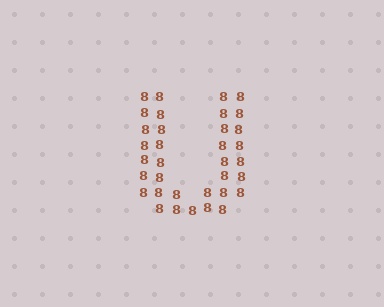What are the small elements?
The small elements are digit 8's.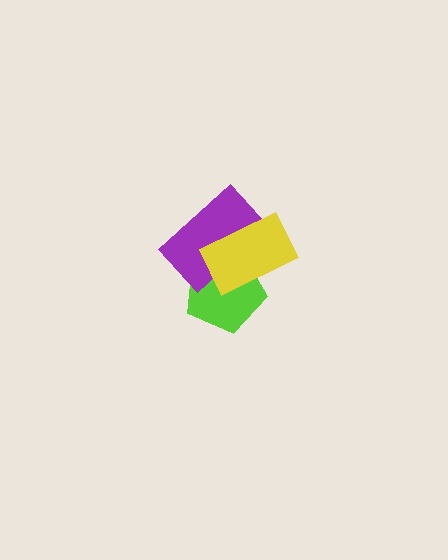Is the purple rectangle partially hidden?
Yes, it is partially covered by another shape.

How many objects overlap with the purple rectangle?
2 objects overlap with the purple rectangle.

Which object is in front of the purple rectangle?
The yellow rectangle is in front of the purple rectangle.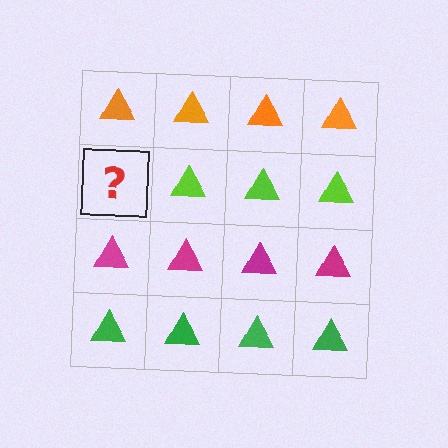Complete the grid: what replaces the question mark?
The question mark should be replaced with a lime triangle.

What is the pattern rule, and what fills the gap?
The rule is that each row has a consistent color. The gap should be filled with a lime triangle.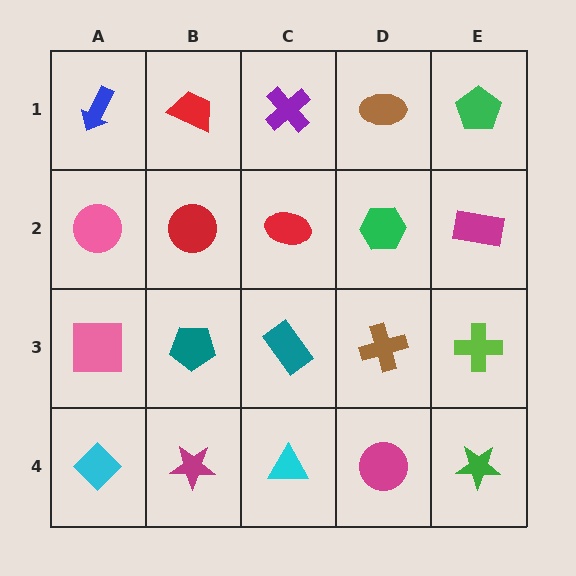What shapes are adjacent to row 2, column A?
A blue arrow (row 1, column A), a pink square (row 3, column A), a red circle (row 2, column B).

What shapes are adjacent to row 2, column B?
A red trapezoid (row 1, column B), a teal pentagon (row 3, column B), a pink circle (row 2, column A), a red ellipse (row 2, column C).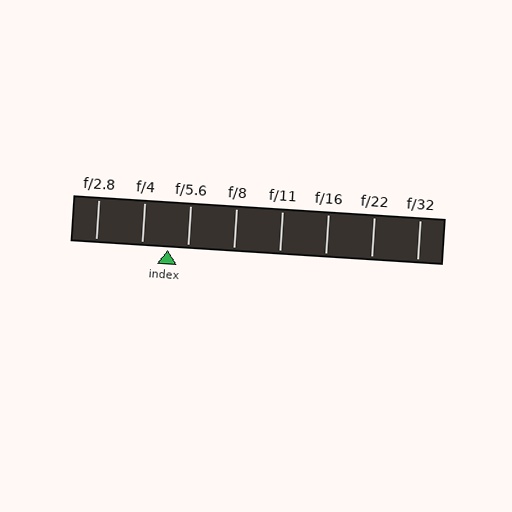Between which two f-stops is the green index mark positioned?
The index mark is between f/4 and f/5.6.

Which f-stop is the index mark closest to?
The index mark is closest to f/5.6.